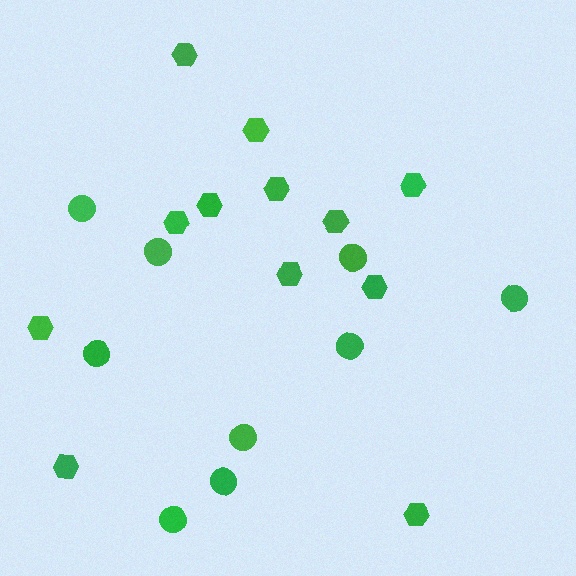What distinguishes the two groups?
There are 2 groups: one group of circles (9) and one group of hexagons (12).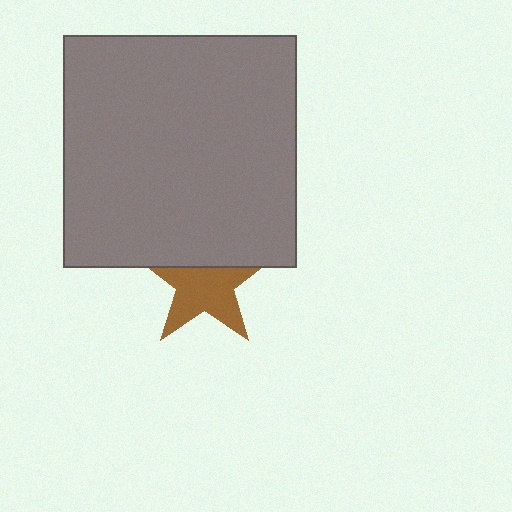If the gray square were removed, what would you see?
You would see the complete brown star.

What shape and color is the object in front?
The object in front is a gray square.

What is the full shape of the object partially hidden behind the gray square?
The partially hidden object is a brown star.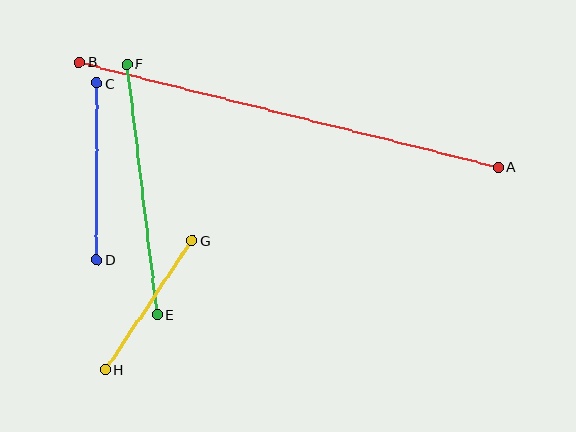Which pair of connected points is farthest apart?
Points A and B are farthest apart.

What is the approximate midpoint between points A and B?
The midpoint is at approximately (289, 115) pixels.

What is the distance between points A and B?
The distance is approximately 432 pixels.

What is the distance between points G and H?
The distance is approximately 156 pixels.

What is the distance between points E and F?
The distance is approximately 252 pixels.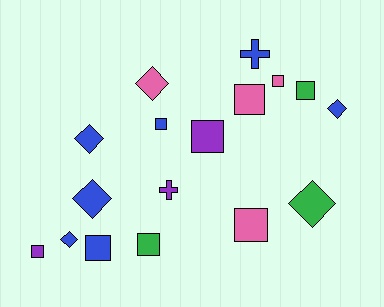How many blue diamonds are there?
There are 4 blue diamonds.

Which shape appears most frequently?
Square, with 9 objects.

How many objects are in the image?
There are 17 objects.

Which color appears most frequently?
Blue, with 7 objects.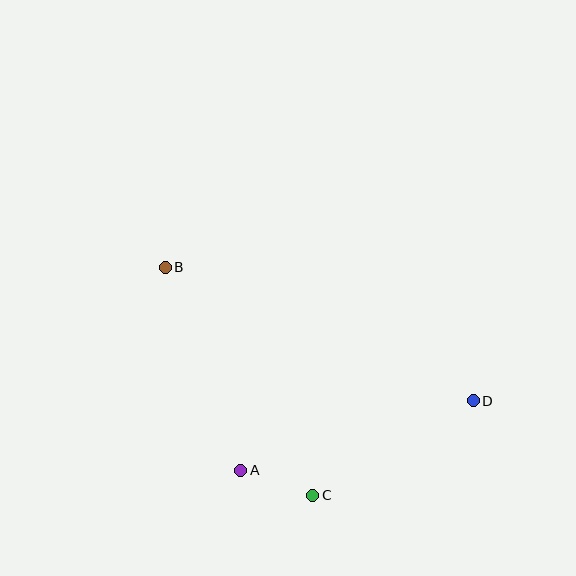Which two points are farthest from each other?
Points B and D are farthest from each other.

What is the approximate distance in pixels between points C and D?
The distance between C and D is approximately 186 pixels.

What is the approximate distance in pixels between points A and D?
The distance between A and D is approximately 243 pixels.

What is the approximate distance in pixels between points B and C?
The distance between B and C is approximately 272 pixels.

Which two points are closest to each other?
Points A and C are closest to each other.